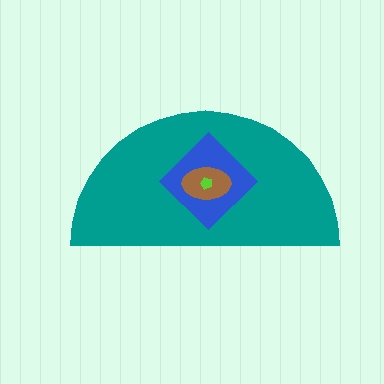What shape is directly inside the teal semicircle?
The blue diamond.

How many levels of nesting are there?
4.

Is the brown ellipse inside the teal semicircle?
Yes.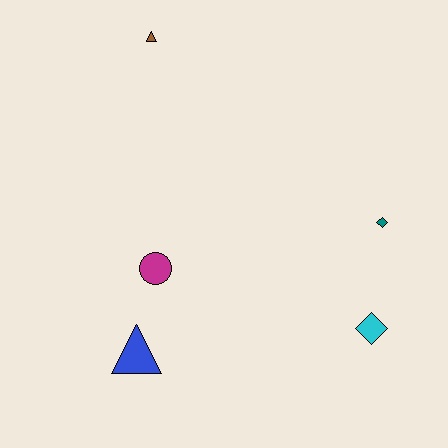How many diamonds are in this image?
There are 2 diamonds.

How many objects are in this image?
There are 5 objects.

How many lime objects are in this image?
There are no lime objects.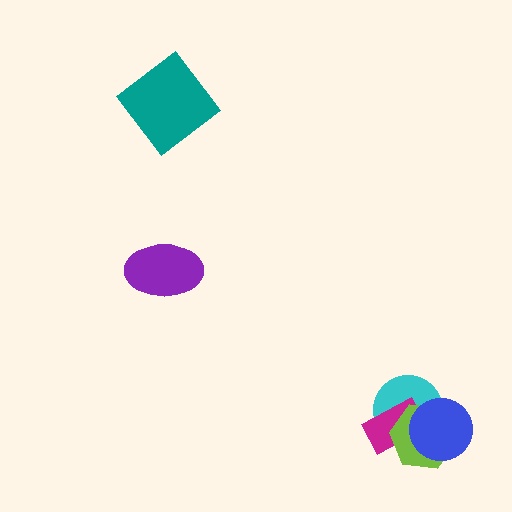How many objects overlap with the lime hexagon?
3 objects overlap with the lime hexagon.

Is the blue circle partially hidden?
No, no other shape covers it.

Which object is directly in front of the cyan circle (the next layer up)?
The magenta rectangle is directly in front of the cyan circle.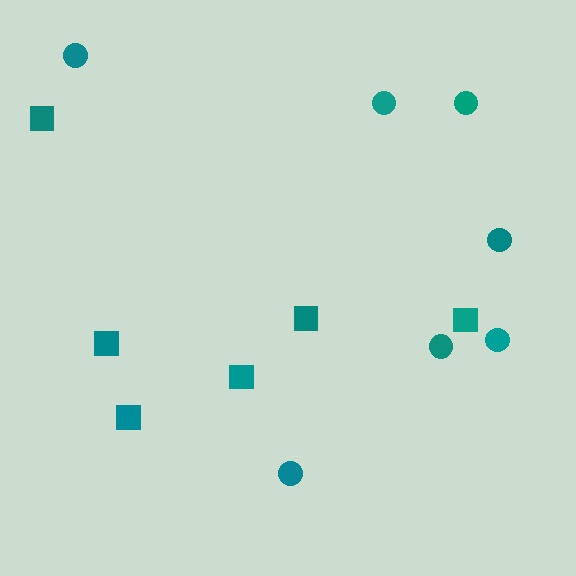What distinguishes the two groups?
There are 2 groups: one group of squares (6) and one group of circles (7).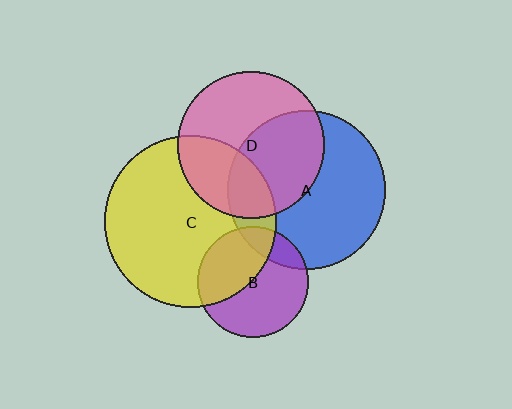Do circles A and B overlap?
Yes.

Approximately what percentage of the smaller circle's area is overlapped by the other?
Approximately 15%.